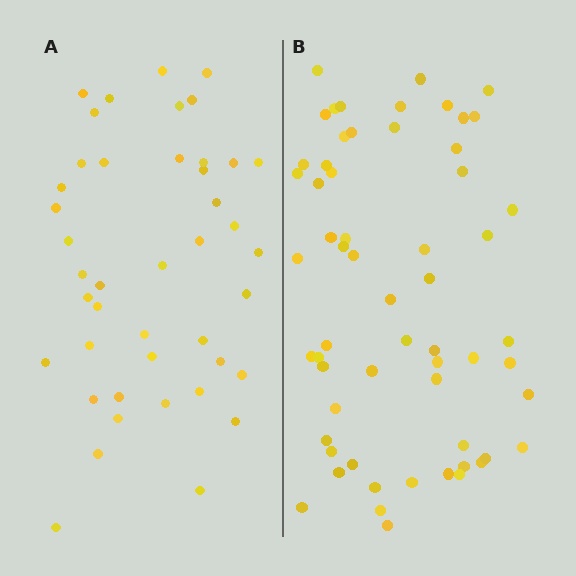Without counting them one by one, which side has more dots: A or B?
Region B (the right region) has more dots.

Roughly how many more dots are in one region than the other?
Region B has approximately 15 more dots than region A.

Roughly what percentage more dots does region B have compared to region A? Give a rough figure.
About 40% more.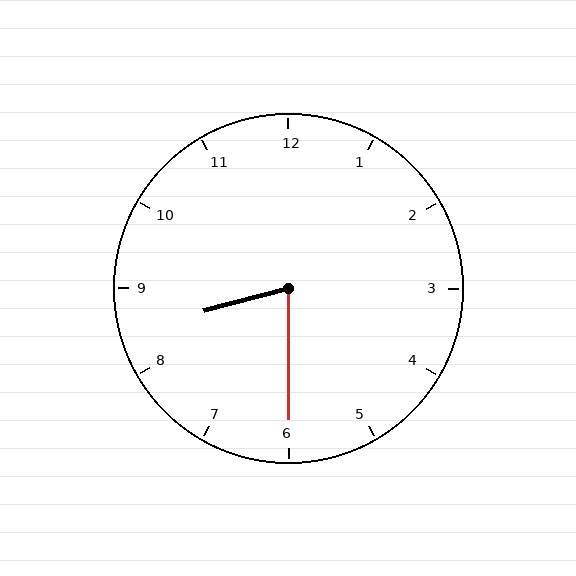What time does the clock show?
8:30.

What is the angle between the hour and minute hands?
Approximately 75 degrees.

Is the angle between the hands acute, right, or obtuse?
It is acute.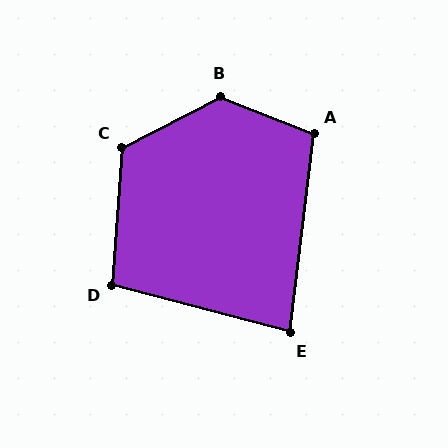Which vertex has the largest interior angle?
B, at approximately 131 degrees.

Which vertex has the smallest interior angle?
E, at approximately 82 degrees.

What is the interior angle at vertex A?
Approximately 105 degrees (obtuse).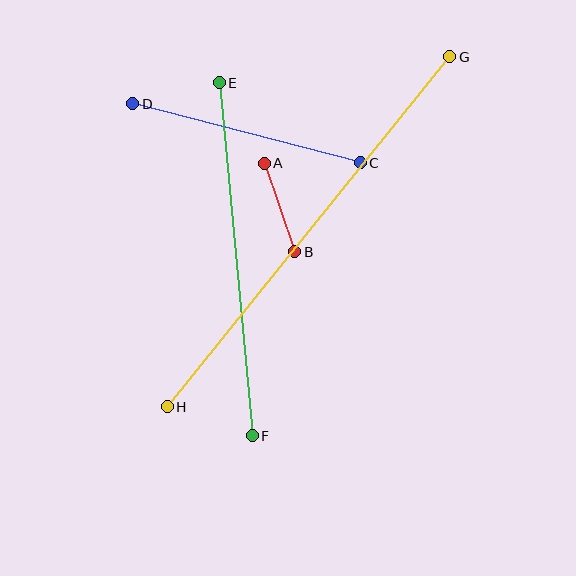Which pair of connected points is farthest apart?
Points G and H are farthest apart.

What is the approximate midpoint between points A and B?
The midpoint is at approximately (280, 207) pixels.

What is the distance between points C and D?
The distance is approximately 235 pixels.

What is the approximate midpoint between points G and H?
The midpoint is at approximately (308, 232) pixels.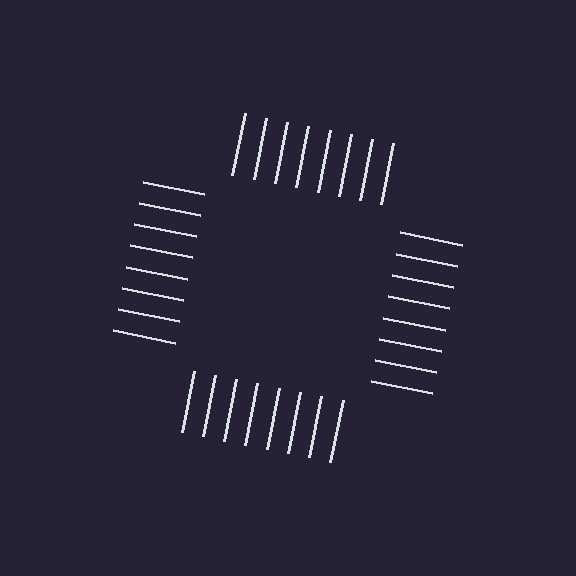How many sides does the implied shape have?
4 sides — the line-ends trace a square.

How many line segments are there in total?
32 — 8 along each of the 4 edges.